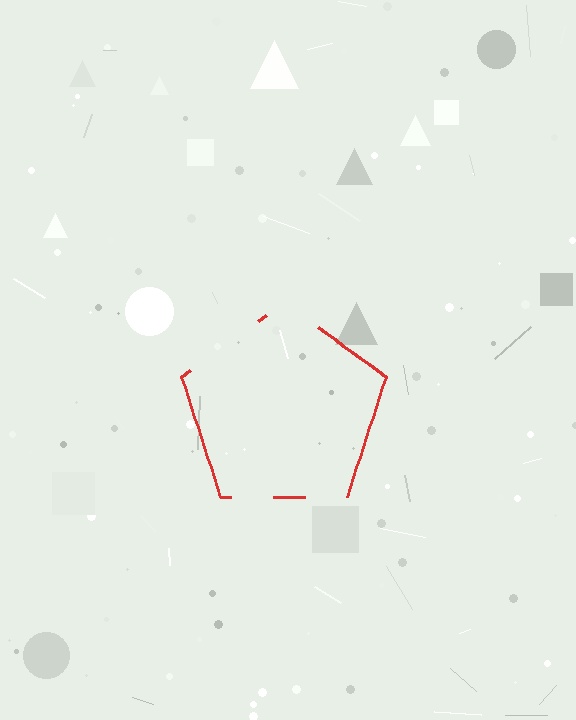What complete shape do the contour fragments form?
The contour fragments form a pentagon.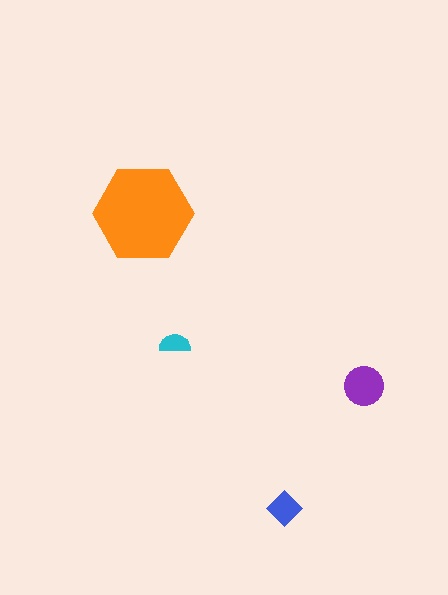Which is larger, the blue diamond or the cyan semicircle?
The blue diamond.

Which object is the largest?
The orange hexagon.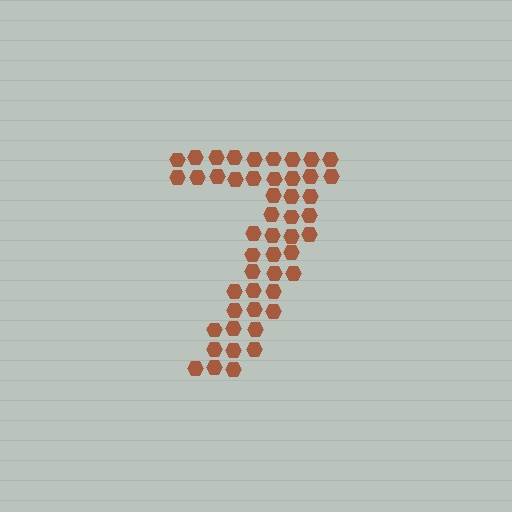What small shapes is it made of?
It is made of small hexagons.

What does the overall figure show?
The overall figure shows the digit 7.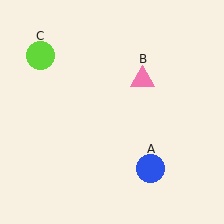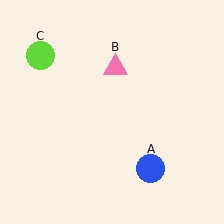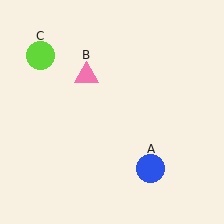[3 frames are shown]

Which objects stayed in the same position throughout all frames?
Blue circle (object A) and lime circle (object C) remained stationary.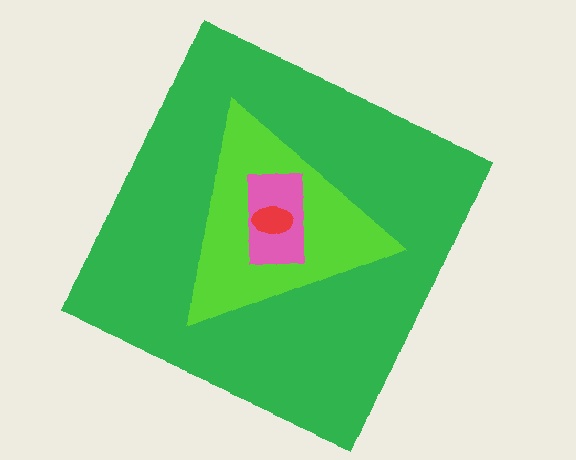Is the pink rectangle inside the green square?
Yes.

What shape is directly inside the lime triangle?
The pink rectangle.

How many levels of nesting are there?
4.